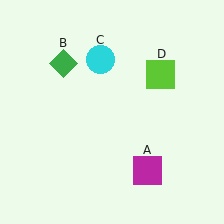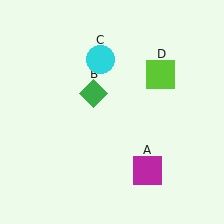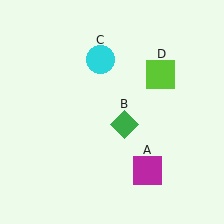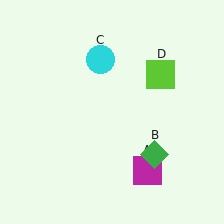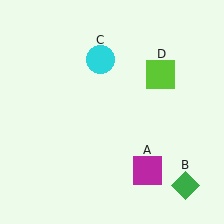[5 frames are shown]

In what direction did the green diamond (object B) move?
The green diamond (object B) moved down and to the right.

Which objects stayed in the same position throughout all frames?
Magenta square (object A) and cyan circle (object C) and lime square (object D) remained stationary.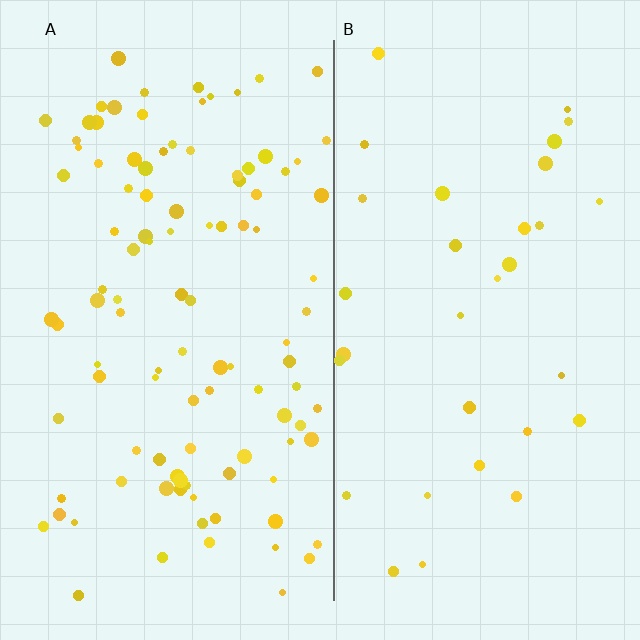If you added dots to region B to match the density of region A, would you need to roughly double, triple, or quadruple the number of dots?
Approximately triple.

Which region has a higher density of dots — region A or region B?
A (the left).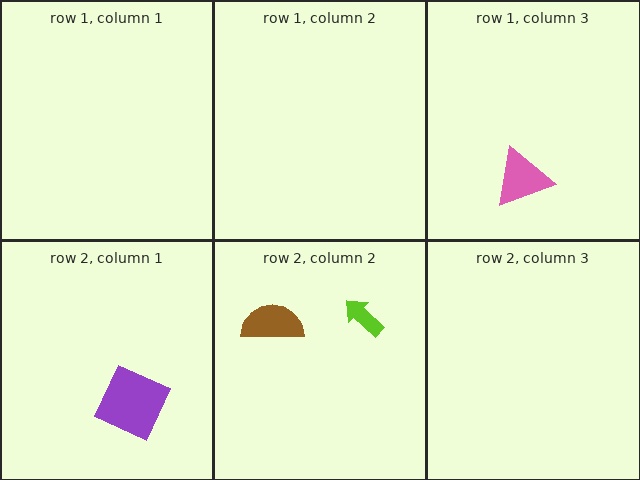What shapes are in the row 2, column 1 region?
The purple square.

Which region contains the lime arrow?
The row 2, column 2 region.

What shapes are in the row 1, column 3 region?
The pink triangle.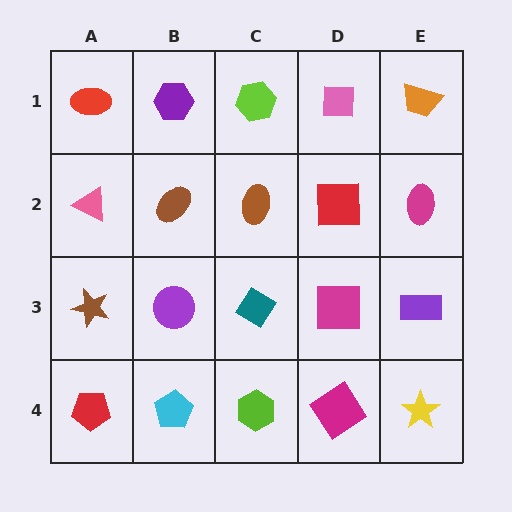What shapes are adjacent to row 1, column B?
A brown ellipse (row 2, column B), a red ellipse (row 1, column A), a lime hexagon (row 1, column C).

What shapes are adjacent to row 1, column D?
A red square (row 2, column D), a lime hexagon (row 1, column C), an orange trapezoid (row 1, column E).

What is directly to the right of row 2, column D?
A magenta ellipse.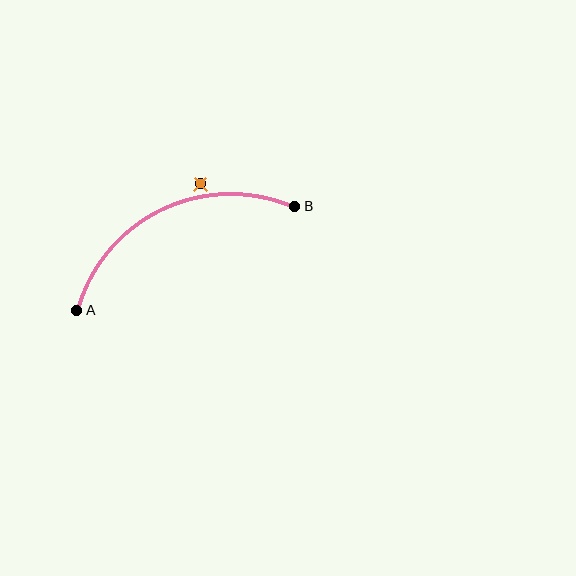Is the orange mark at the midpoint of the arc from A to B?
No — the orange mark does not lie on the arc at all. It sits slightly outside the curve.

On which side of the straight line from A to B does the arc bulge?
The arc bulges above the straight line connecting A and B.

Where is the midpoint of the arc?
The arc midpoint is the point on the curve farthest from the straight line joining A and B. It sits above that line.